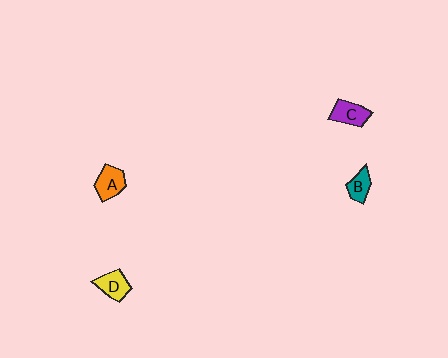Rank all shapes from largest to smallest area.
From largest to smallest: C (purple), A (orange), D (yellow), B (teal).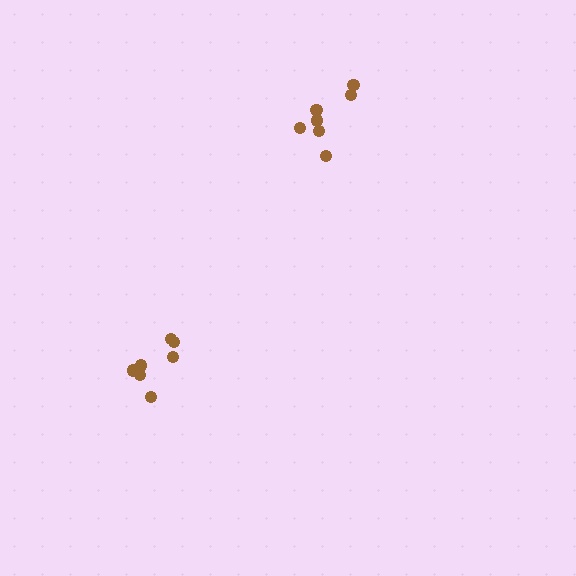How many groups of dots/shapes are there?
There are 2 groups.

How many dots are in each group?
Group 1: 7 dots, Group 2: 7 dots (14 total).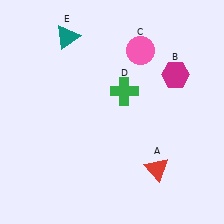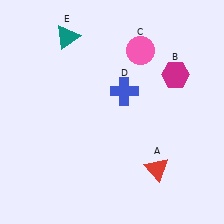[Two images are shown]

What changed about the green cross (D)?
In Image 1, D is green. In Image 2, it changed to blue.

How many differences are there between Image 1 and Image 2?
There is 1 difference between the two images.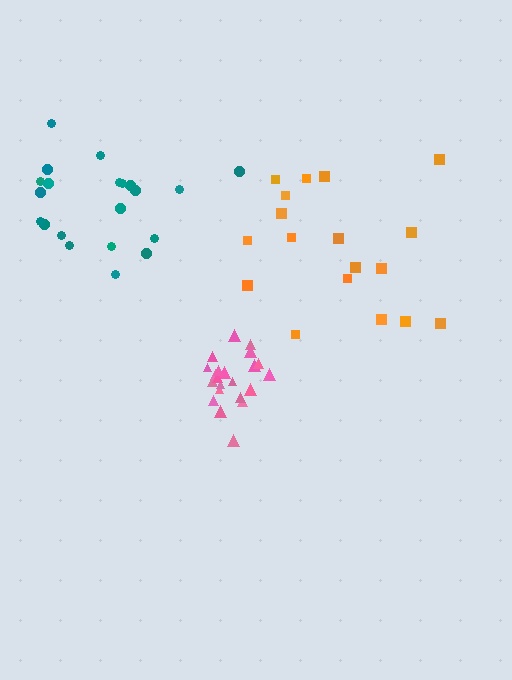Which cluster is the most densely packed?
Pink.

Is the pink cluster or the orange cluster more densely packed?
Pink.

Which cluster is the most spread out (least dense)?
Teal.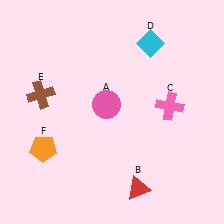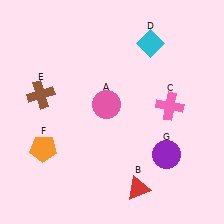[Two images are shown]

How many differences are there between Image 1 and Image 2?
There is 1 difference between the two images.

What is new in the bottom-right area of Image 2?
A purple circle (G) was added in the bottom-right area of Image 2.